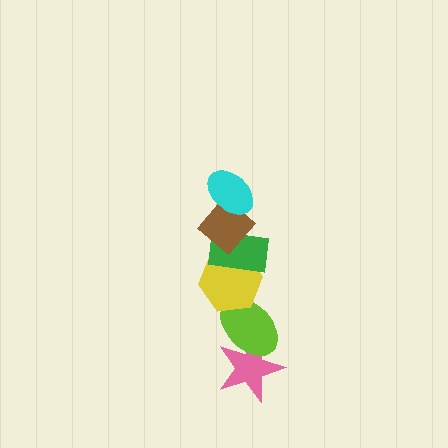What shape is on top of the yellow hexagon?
The green rectangle is on top of the yellow hexagon.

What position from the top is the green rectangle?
The green rectangle is 3rd from the top.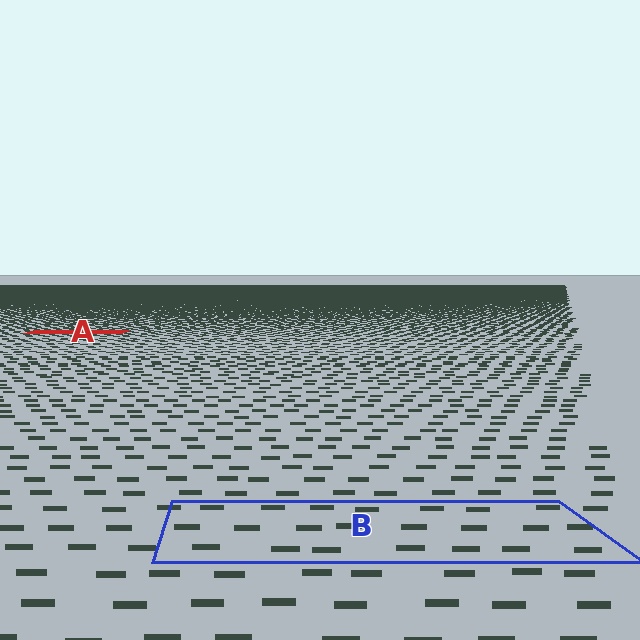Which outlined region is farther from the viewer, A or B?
Region A is farther from the viewer — the texture elements inside it appear smaller and more densely packed.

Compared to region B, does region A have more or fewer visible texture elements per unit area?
Region A has more texture elements per unit area — they are packed more densely because it is farther away.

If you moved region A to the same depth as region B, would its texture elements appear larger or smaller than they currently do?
They would appear larger. At a closer depth, the same texture elements are projected at a bigger on-screen size.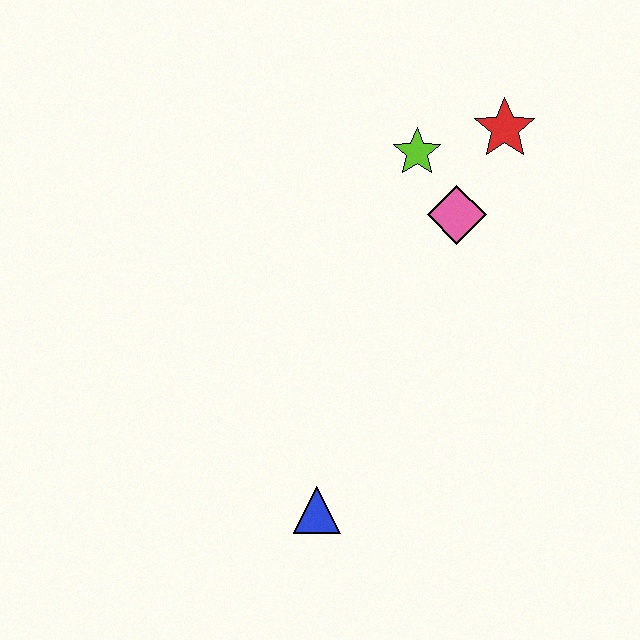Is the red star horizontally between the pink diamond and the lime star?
No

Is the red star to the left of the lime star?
No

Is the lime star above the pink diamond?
Yes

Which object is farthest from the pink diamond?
The blue triangle is farthest from the pink diamond.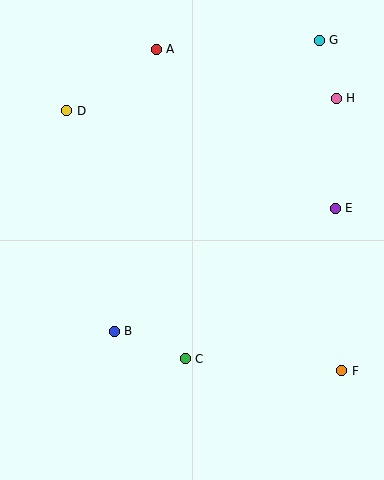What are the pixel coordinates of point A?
Point A is at (156, 49).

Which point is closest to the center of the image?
Point C at (185, 359) is closest to the center.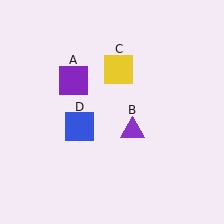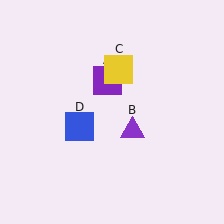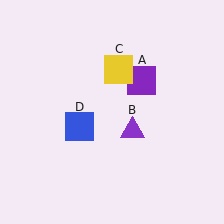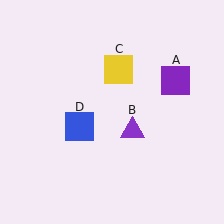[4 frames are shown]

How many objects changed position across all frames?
1 object changed position: purple square (object A).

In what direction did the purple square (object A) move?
The purple square (object A) moved right.